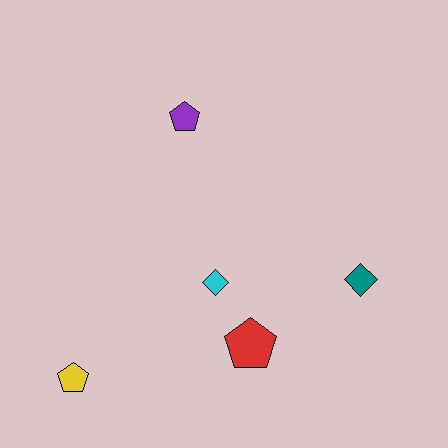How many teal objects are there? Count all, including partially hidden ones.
There is 1 teal object.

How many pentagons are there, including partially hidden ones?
There are 3 pentagons.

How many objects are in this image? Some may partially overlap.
There are 5 objects.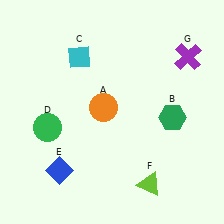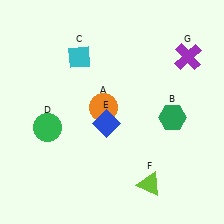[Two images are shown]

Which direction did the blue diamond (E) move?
The blue diamond (E) moved up.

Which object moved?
The blue diamond (E) moved up.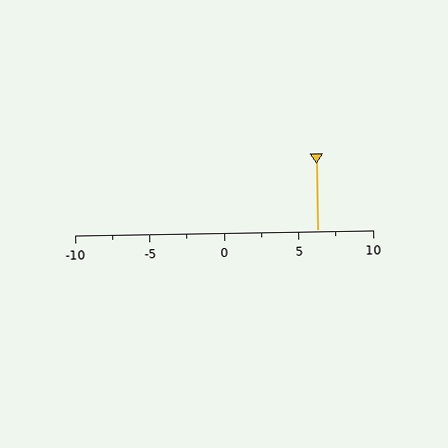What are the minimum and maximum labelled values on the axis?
The axis runs from -10 to 10.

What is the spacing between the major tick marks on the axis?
The major ticks are spaced 5 apart.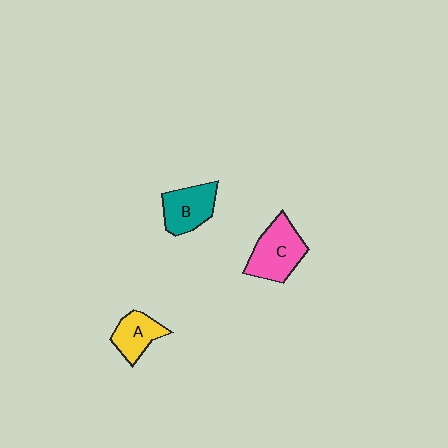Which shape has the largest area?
Shape C (pink).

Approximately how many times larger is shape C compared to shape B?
Approximately 1.2 times.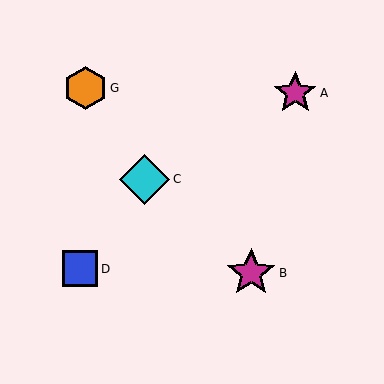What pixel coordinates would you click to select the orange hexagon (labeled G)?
Click at (86, 88) to select the orange hexagon G.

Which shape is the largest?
The cyan diamond (labeled C) is the largest.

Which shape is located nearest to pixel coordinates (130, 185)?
The cyan diamond (labeled C) at (145, 179) is nearest to that location.